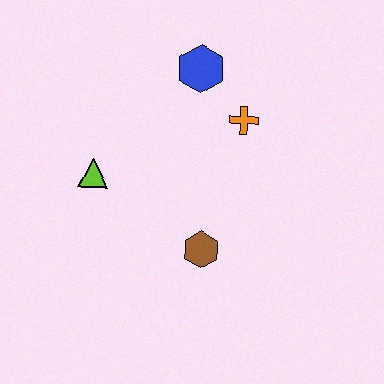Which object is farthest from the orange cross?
The lime triangle is farthest from the orange cross.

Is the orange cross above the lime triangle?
Yes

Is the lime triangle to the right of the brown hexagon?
No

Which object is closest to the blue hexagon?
The orange cross is closest to the blue hexagon.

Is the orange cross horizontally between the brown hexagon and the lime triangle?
No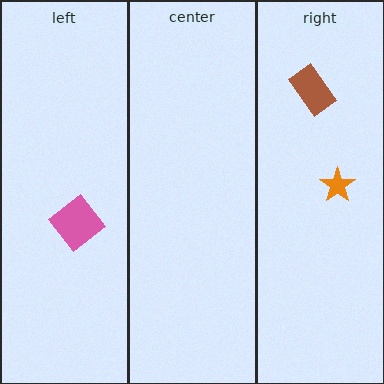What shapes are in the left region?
The pink diamond.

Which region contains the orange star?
The right region.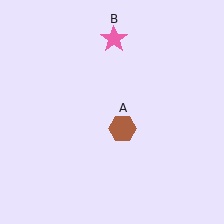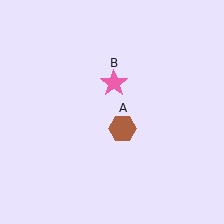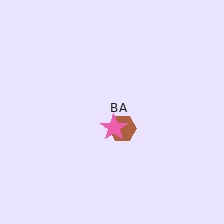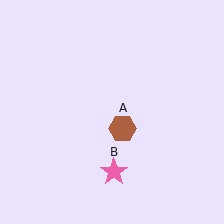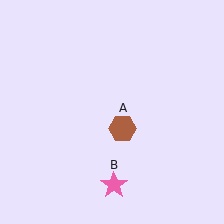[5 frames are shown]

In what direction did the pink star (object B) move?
The pink star (object B) moved down.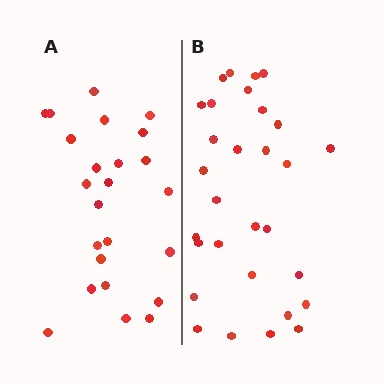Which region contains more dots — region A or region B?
Region B (the right region) has more dots.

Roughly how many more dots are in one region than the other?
Region B has about 6 more dots than region A.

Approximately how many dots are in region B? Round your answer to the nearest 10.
About 30 dots.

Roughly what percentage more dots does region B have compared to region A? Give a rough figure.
About 25% more.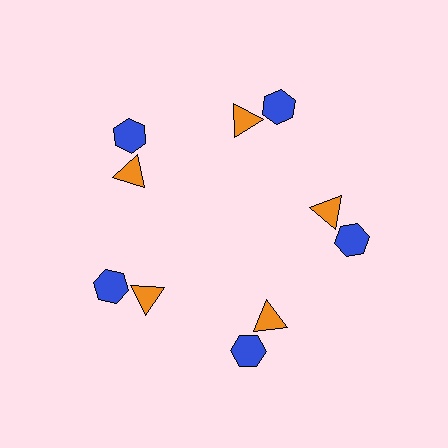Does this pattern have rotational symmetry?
Yes, this pattern has 5-fold rotational symmetry. It looks the same after rotating 72 degrees around the center.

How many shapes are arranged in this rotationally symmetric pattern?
There are 10 shapes, arranged in 5 groups of 2.